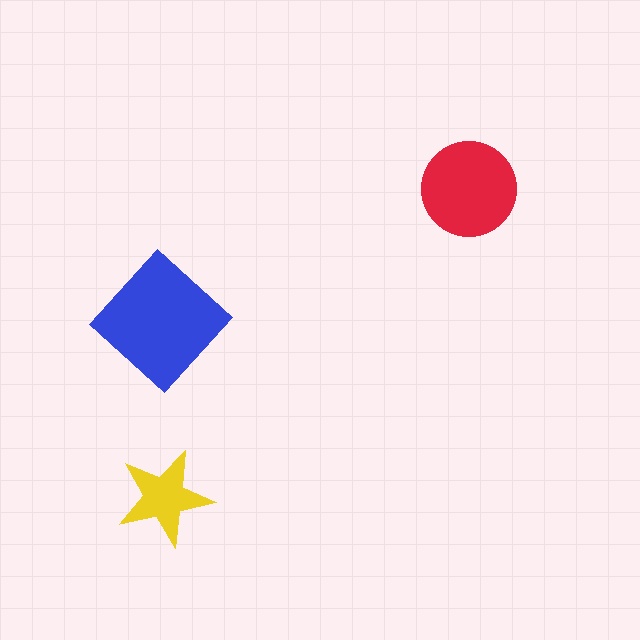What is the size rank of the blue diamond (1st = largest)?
1st.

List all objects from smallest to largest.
The yellow star, the red circle, the blue diamond.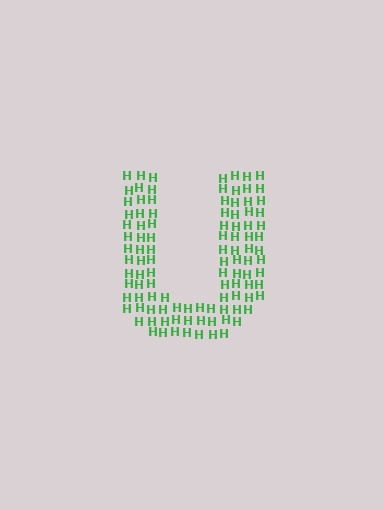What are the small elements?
The small elements are letter H's.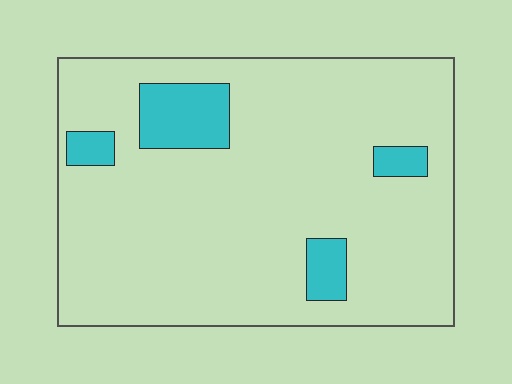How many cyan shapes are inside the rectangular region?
4.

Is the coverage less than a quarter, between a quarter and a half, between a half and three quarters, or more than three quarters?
Less than a quarter.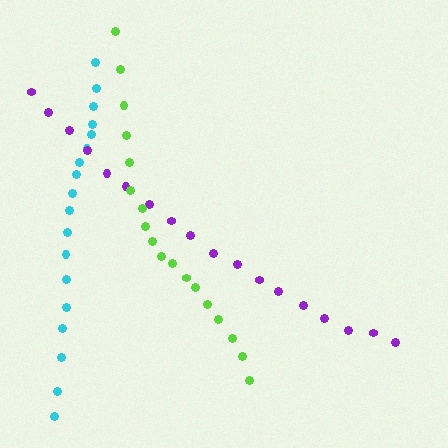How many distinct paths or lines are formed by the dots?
There are 3 distinct paths.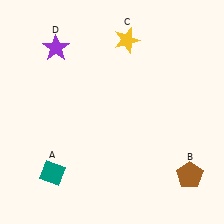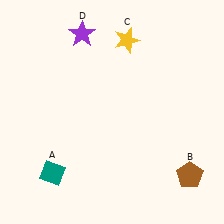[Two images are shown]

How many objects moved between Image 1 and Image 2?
1 object moved between the two images.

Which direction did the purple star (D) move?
The purple star (D) moved right.